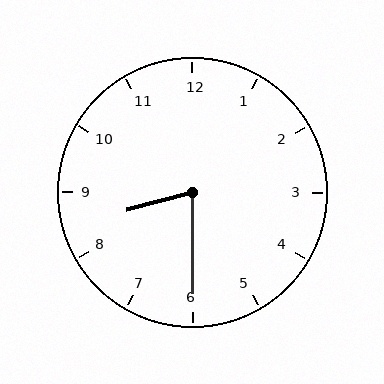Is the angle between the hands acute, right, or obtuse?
It is acute.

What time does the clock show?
8:30.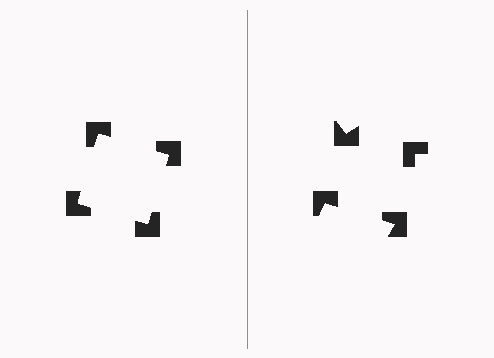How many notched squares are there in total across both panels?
8 — 4 on each side.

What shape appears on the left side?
An illusory square.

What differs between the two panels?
The notched squares are positioned identically on both sides; only the wedge orientations differ. On the left they align to a square; on the right they are misaligned.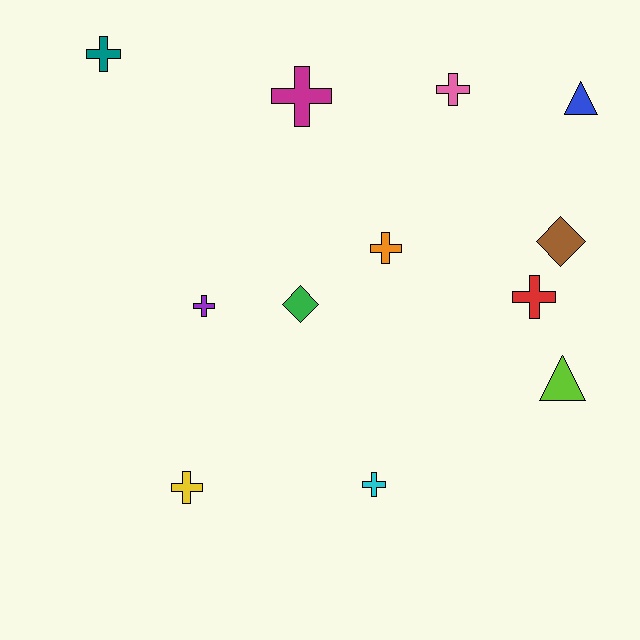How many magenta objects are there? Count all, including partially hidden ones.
There is 1 magenta object.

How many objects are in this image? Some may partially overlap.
There are 12 objects.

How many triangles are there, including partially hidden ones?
There are 2 triangles.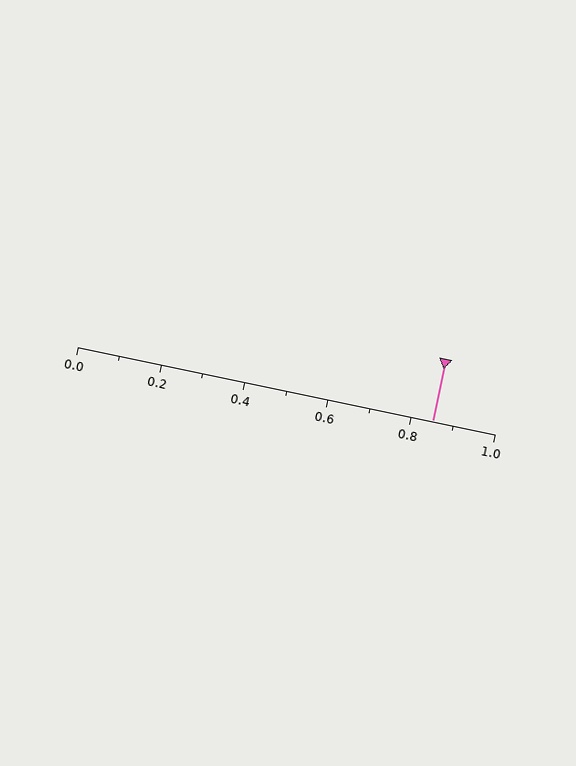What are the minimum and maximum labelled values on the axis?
The axis runs from 0.0 to 1.0.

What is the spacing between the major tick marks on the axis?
The major ticks are spaced 0.2 apart.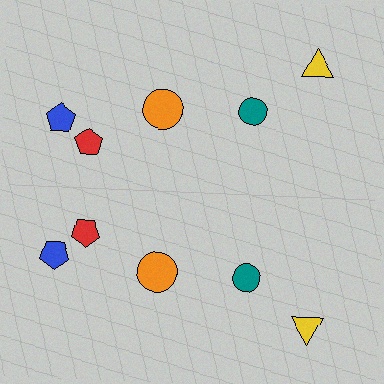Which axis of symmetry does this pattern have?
The pattern has a horizontal axis of symmetry running through the center of the image.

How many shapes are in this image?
There are 10 shapes in this image.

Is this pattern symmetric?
Yes, this pattern has bilateral (reflection) symmetry.